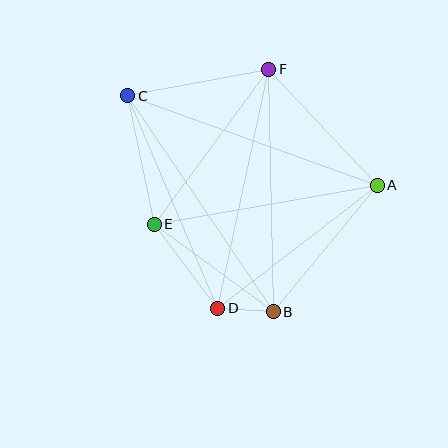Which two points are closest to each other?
Points B and D are closest to each other.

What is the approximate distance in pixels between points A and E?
The distance between A and E is approximately 227 pixels.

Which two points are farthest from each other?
Points A and C are farthest from each other.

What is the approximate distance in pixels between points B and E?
The distance between B and E is approximately 148 pixels.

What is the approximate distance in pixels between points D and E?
The distance between D and E is approximately 105 pixels.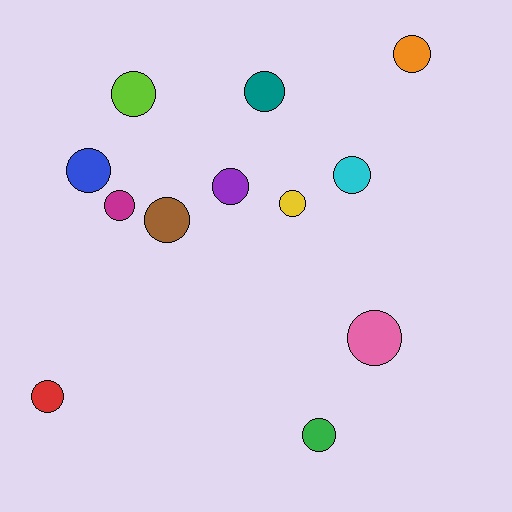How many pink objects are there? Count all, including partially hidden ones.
There is 1 pink object.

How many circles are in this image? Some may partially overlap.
There are 12 circles.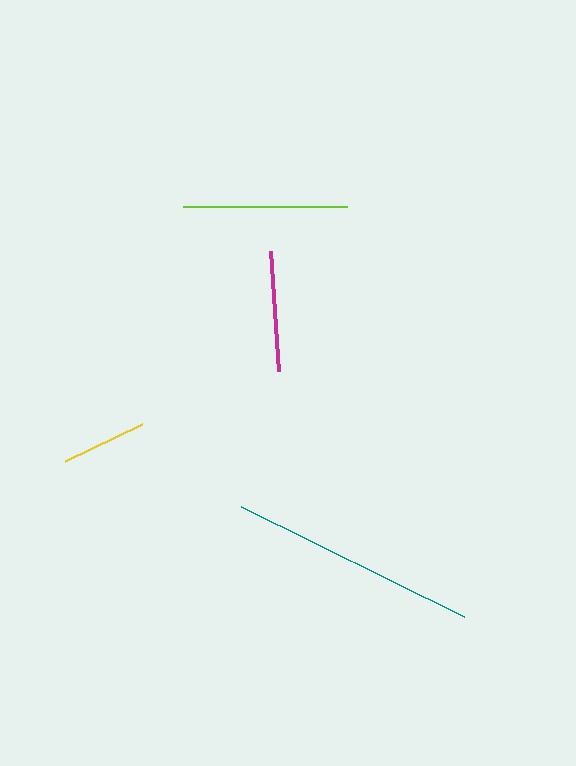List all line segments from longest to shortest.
From longest to shortest: teal, lime, magenta, yellow.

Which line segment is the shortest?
The yellow line is the shortest at approximately 86 pixels.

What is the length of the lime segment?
The lime segment is approximately 164 pixels long.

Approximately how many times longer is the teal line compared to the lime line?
The teal line is approximately 1.5 times the length of the lime line.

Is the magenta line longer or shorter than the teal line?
The teal line is longer than the magenta line.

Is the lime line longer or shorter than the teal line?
The teal line is longer than the lime line.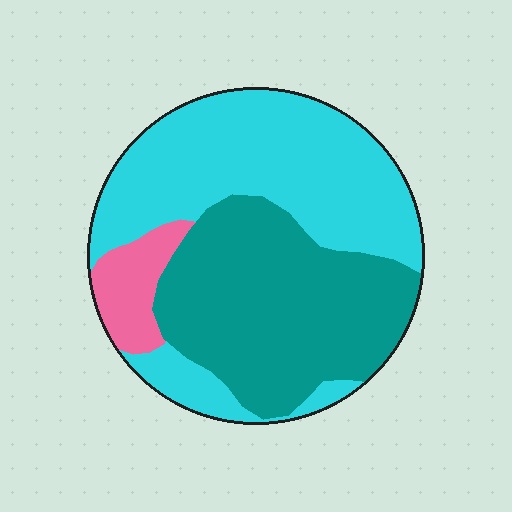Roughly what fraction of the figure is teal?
Teal takes up between a third and a half of the figure.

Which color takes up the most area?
Cyan, at roughly 50%.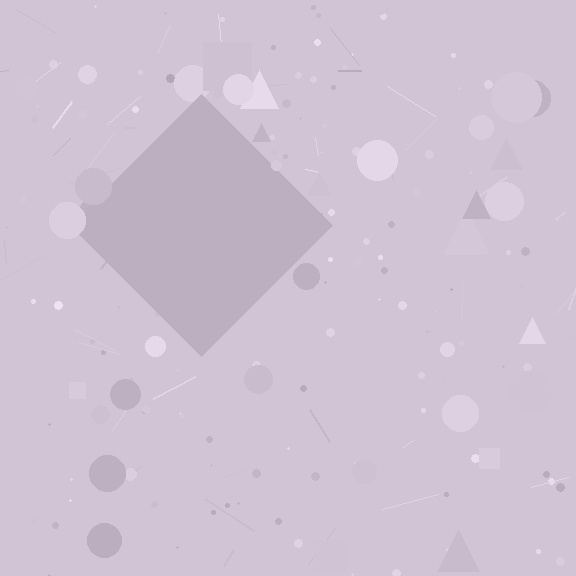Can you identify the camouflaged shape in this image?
The camouflaged shape is a diamond.